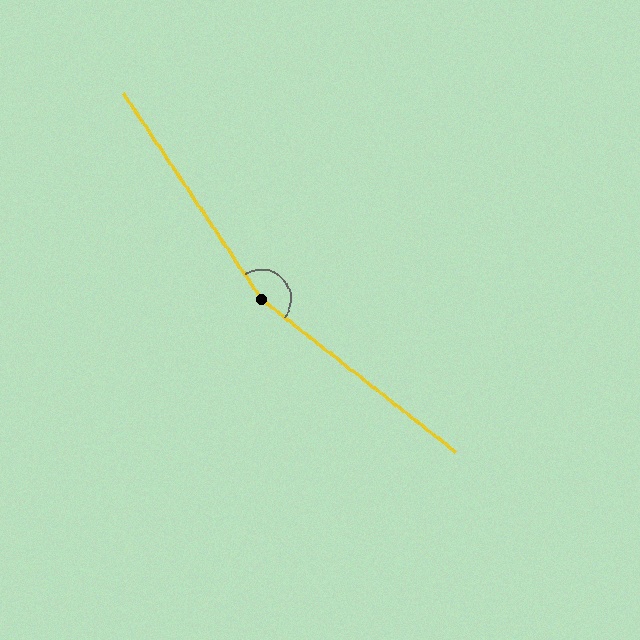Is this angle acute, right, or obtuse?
It is obtuse.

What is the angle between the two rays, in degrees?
Approximately 162 degrees.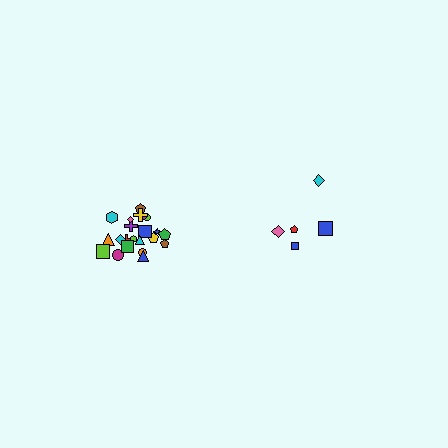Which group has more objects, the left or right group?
The left group.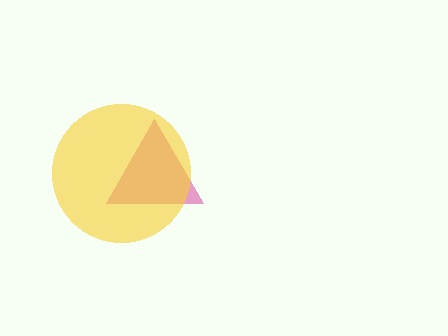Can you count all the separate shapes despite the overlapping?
Yes, there are 2 separate shapes.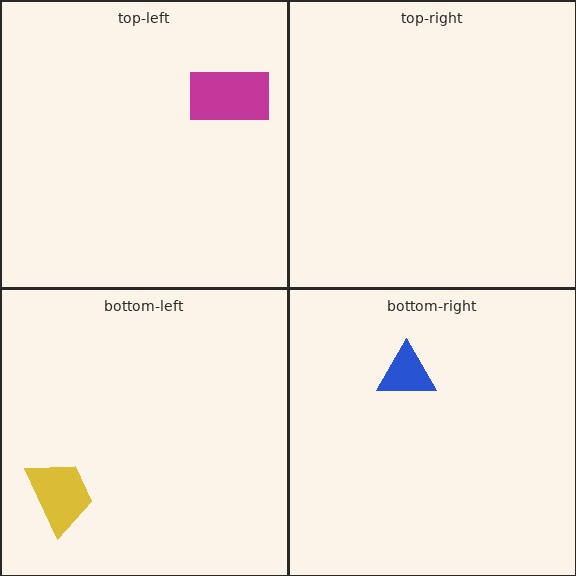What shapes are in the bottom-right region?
The blue triangle.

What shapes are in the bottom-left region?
The yellow trapezoid.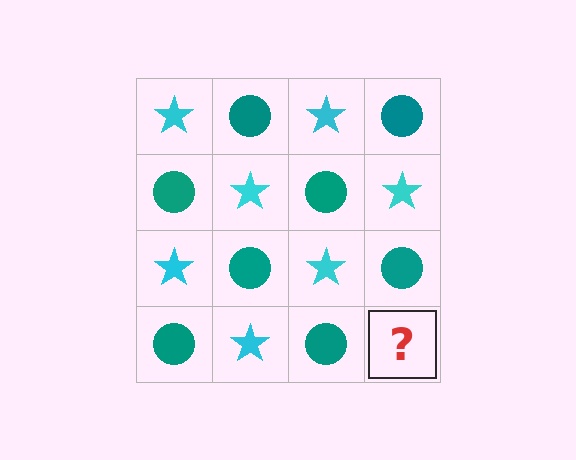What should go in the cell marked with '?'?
The missing cell should contain a cyan star.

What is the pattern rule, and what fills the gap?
The rule is that it alternates cyan star and teal circle in a checkerboard pattern. The gap should be filled with a cyan star.